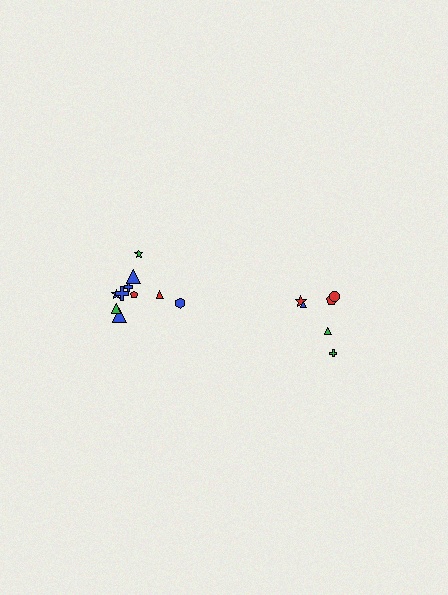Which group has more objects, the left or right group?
The left group.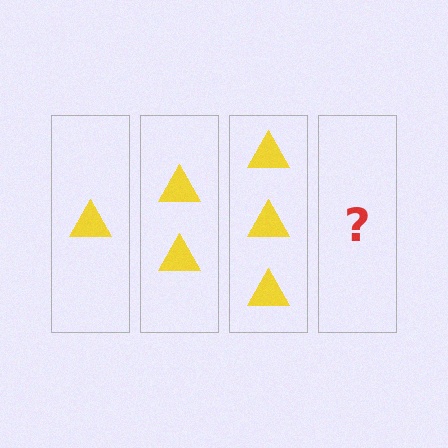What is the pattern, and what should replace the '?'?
The pattern is that each step adds one more triangle. The '?' should be 4 triangles.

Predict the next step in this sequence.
The next step is 4 triangles.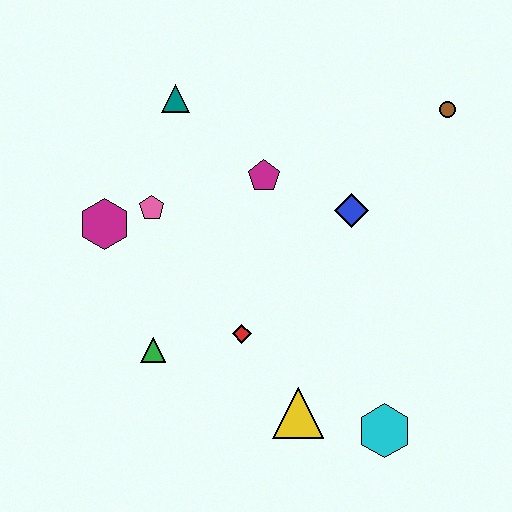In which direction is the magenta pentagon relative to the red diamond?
The magenta pentagon is above the red diamond.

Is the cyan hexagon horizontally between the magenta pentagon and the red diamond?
No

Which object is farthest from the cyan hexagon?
The teal triangle is farthest from the cyan hexagon.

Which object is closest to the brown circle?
The blue diamond is closest to the brown circle.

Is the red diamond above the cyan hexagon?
Yes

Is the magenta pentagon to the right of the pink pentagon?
Yes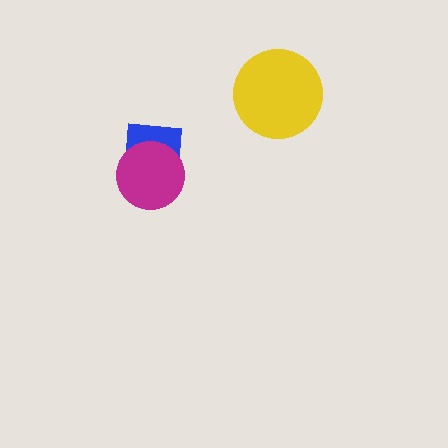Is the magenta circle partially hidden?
No, no other shape covers it.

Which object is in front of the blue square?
The magenta circle is in front of the blue square.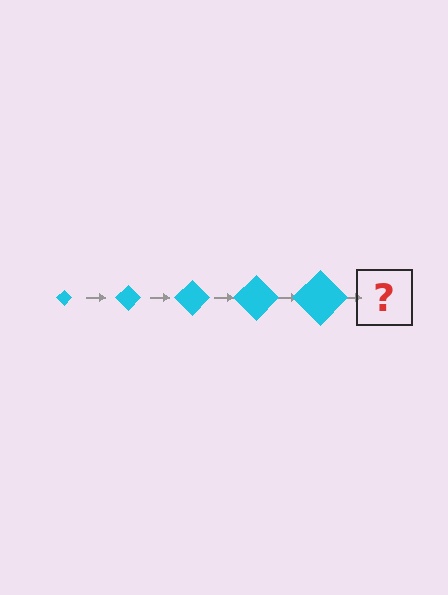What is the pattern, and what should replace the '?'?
The pattern is that the diamond gets progressively larger each step. The '?' should be a cyan diamond, larger than the previous one.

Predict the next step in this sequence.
The next step is a cyan diamond, larger than the previous one.